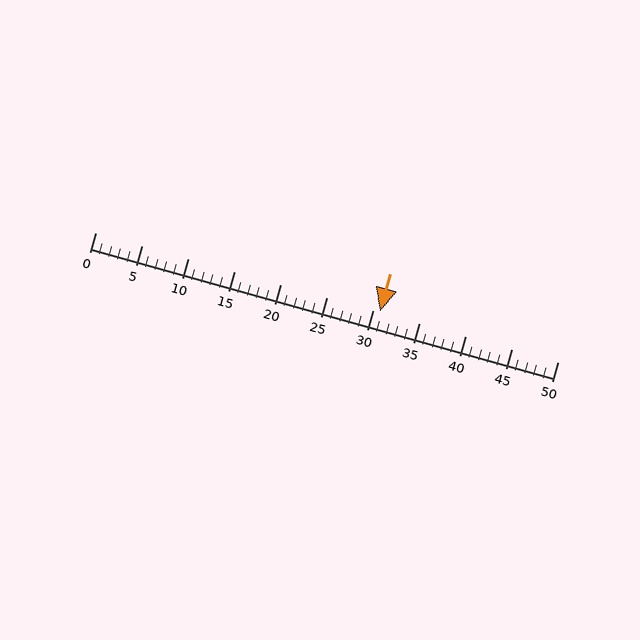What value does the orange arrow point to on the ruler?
The orange arrow points to approximately 31.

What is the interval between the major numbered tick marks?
The major tick marks are spaced 5 units apart.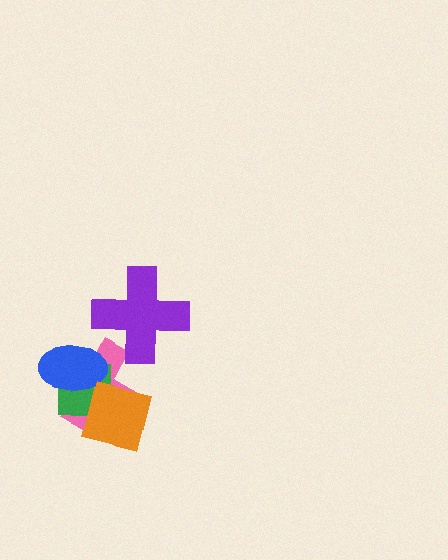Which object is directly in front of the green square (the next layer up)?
The blue ellipse is directly in front of the green square.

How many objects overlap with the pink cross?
4 objects overlap with the pink cross.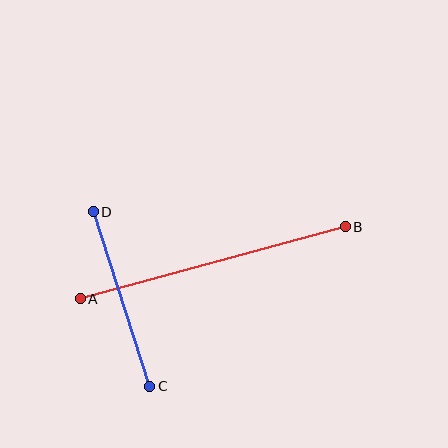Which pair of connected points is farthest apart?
Points A and B are farthest apart.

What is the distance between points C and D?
The distance is approximately 183 pixels.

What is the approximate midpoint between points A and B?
The midpoint is at approximately (213, 263) pixels.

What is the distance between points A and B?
The distance is approximately 275 pixels.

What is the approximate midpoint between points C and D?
The midpoint is at approximately (121, 299) pixels.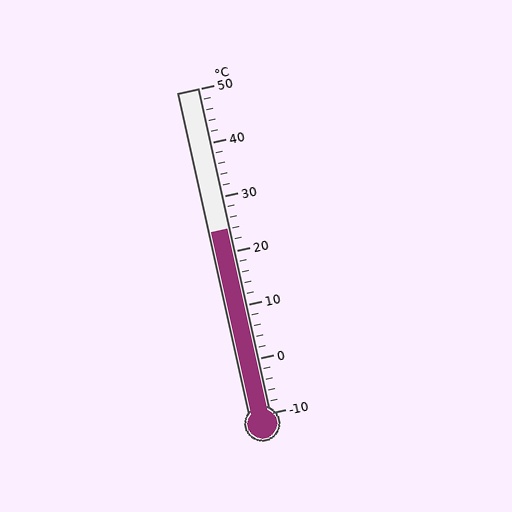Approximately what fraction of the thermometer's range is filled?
The thermometer is filled to approximately 55% of its range.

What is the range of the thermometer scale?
The thermometer scale ranges from -10°C to 50°C.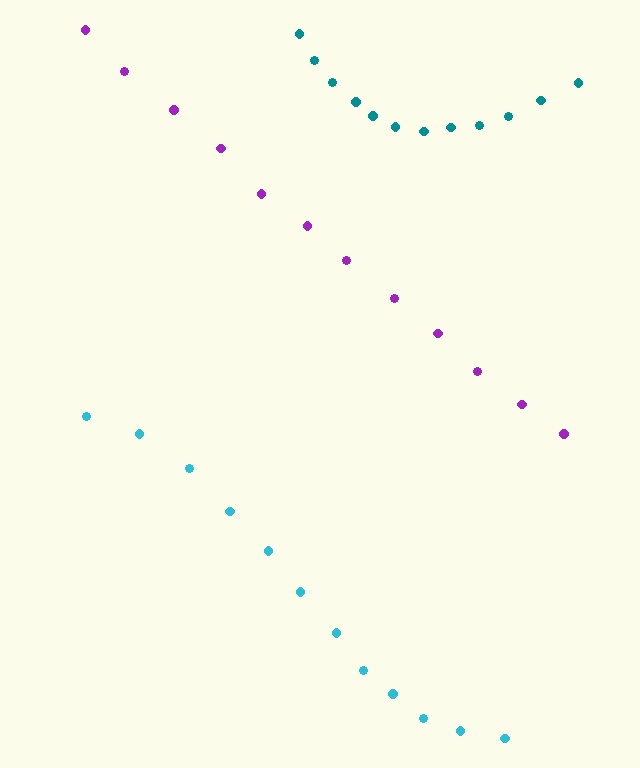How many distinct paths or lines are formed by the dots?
There are 3 distinct paths.